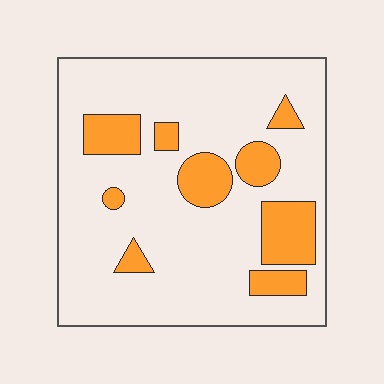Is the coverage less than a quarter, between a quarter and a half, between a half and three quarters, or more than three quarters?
Less than a quarter.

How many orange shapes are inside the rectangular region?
9.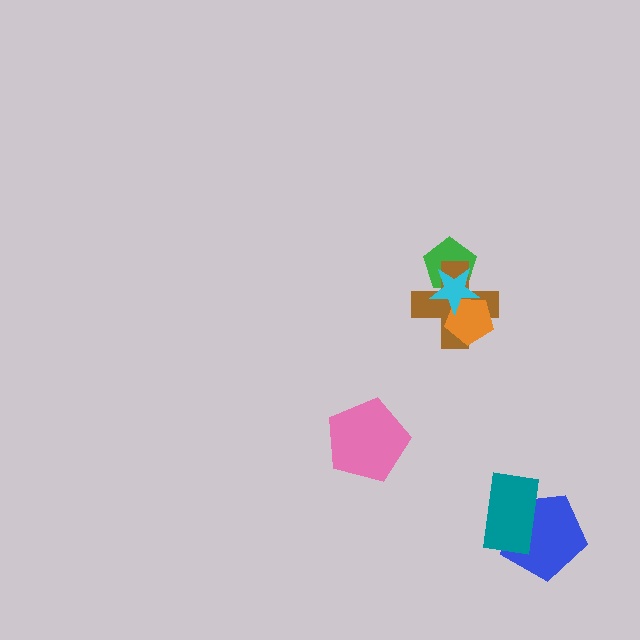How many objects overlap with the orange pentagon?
2 objects overlap with the orange pentagon.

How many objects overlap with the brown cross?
3 objects overlap with the brown cross.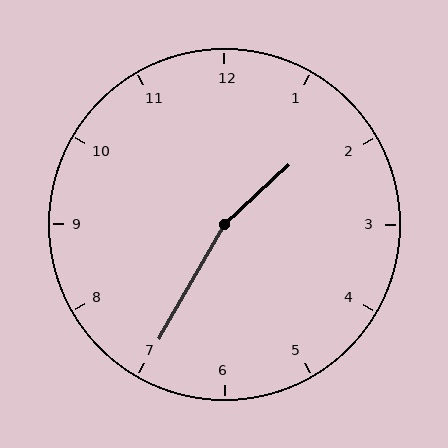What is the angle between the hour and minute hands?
Approximately 162 degrees.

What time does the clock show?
1:35.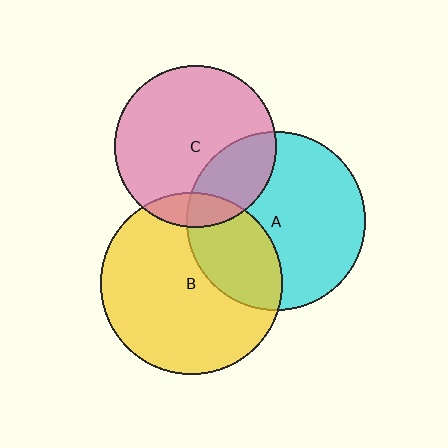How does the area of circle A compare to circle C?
Approximately 1.2 times.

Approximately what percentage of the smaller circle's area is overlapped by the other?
Approximately 10%.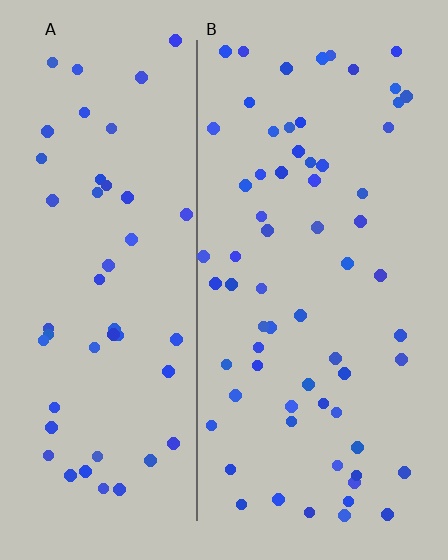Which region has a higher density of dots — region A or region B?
B (the right).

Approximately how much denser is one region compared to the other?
Approximately 1.3× — region B over region A.